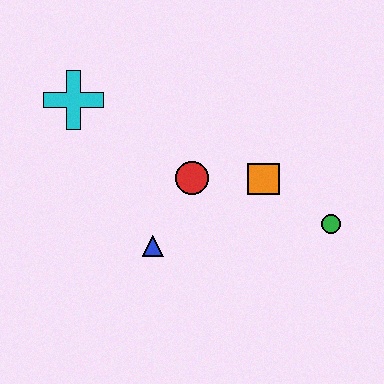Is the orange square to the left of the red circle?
No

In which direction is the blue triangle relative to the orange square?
The blue triangle is to the left of the orange square.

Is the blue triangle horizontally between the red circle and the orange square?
No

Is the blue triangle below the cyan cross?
Yes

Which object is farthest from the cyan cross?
The green circle is farthest from the cyan cross.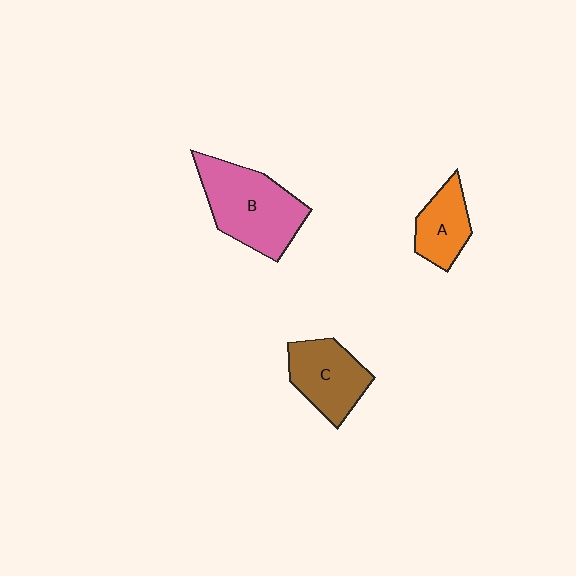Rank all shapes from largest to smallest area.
From largest to smallest: B (pink), C (brown), A (orange).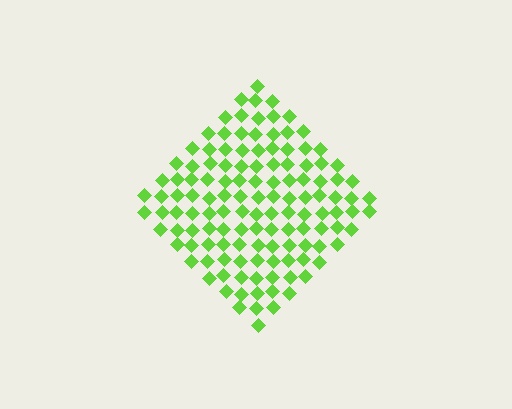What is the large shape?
The large shape is a diamond.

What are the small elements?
The small elements are diamonds.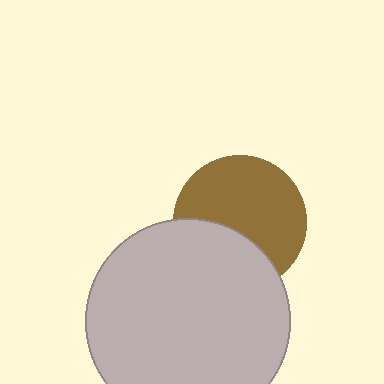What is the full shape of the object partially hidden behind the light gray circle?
The partially hidden object is a brown circle.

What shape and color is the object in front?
The object in front is a light gray circle.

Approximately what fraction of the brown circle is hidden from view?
Roughly 36% of the brown circle is hidden behind the light gray circle.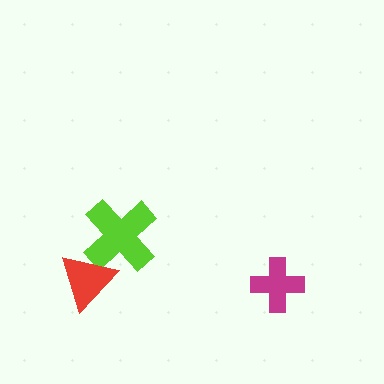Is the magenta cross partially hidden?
No, no other shape covers it.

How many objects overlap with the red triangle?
1 object overlaps with the red triangle.